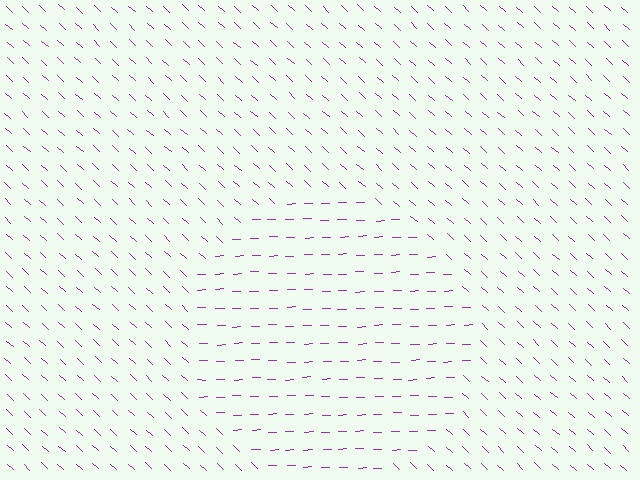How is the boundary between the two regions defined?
The boundary is defined purely by a change in line orientation (approximately 45 degrees difference). All lines are the same color and thickness.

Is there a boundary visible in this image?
Yes, there is a texture boundary formed by a change in line orientation.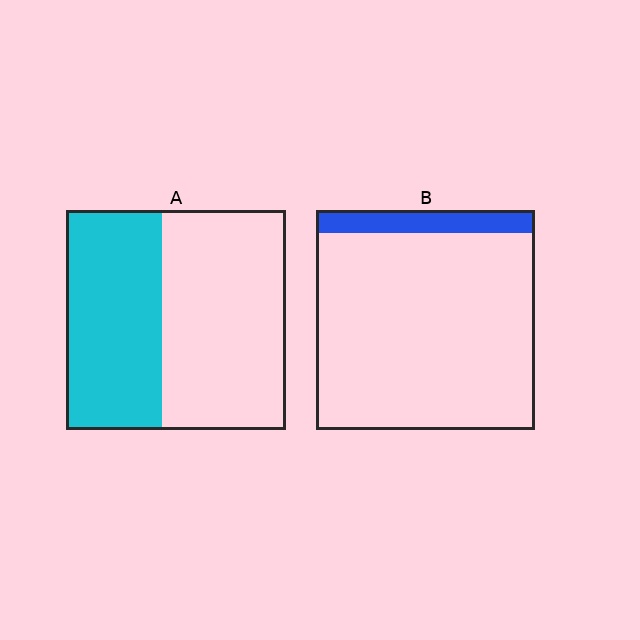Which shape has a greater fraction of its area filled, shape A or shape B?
Shape A.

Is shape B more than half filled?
No.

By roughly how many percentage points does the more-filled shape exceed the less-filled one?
By roughly 35 percentage points (A over B).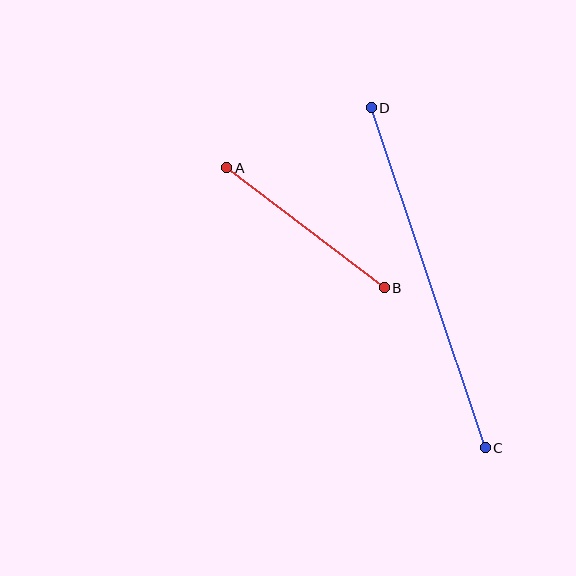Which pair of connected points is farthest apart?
Points C and D are farthest apart.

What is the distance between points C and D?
The distance is approximately 359 pixels.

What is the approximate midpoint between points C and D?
The midpoint is at approximately (428, 278) pixels.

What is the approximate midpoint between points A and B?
The midpoint is at approximately (305, 228) pixels.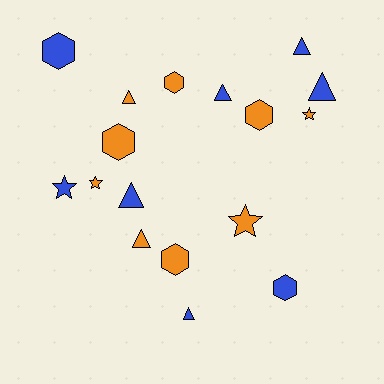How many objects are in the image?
There are 17 objects.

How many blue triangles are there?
There are 5 blue triangles.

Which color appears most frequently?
Orange, with 9 objects.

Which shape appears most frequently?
Triangle, with 7 objects.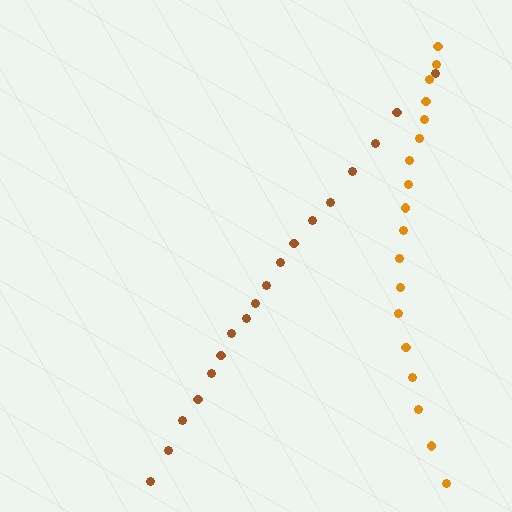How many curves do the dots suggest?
There are 2 distinct paths.